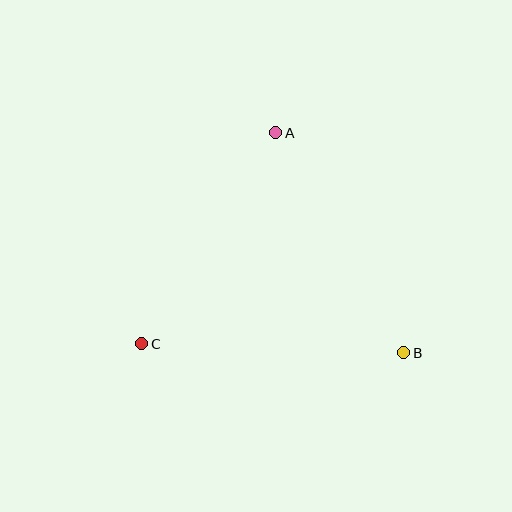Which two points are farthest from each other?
Points B and C are farthest from each other.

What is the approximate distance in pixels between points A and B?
The distance between A and B is approximately 255 pixels.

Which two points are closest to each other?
Points A and C are closest to each other.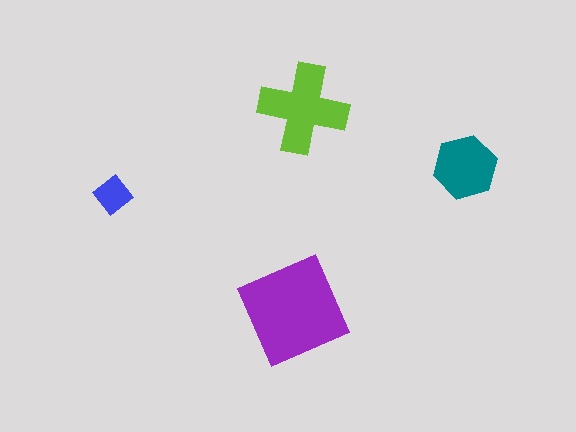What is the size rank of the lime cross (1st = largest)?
2nd.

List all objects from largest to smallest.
The purple square, the lime cross, the teal hexagon, the blue diamond.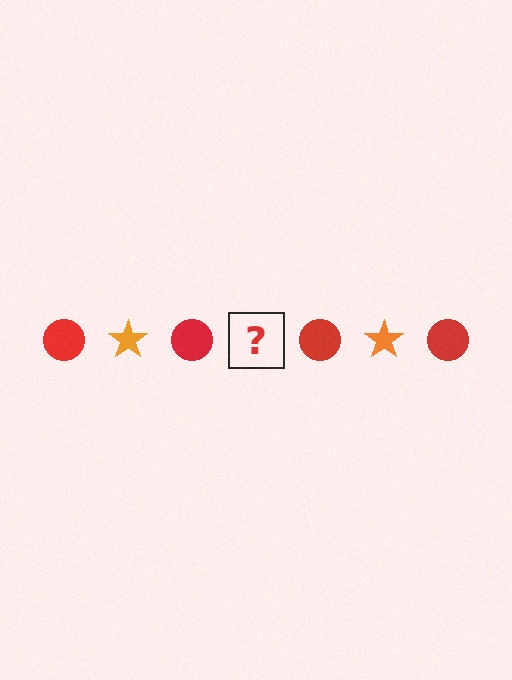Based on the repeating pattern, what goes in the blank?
The blank should be an orange star.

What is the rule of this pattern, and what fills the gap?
The rule is that the pattern alternates between red circle and orange star. The gap should be filled with an orange star.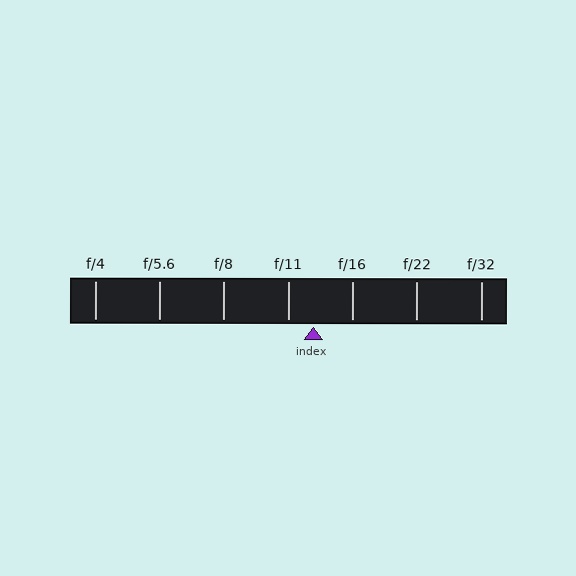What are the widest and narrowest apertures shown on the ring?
The widest aperture shown is f/4 and the narrowest is f/32.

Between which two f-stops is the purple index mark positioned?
The index mark is between f/11 and f/16.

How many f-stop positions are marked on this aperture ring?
There are 7 f-stop positions marked.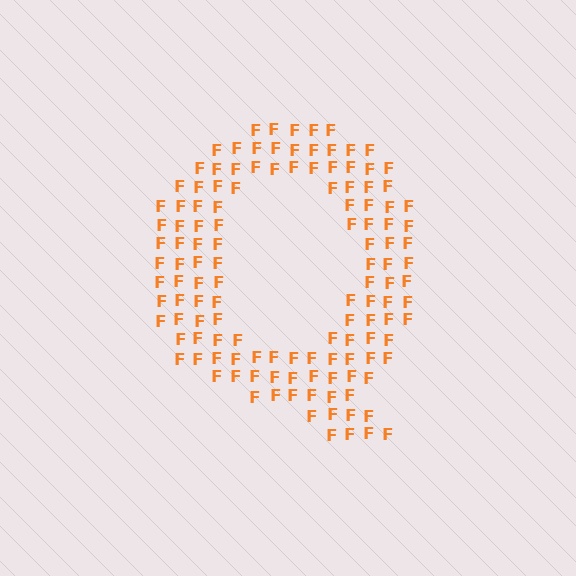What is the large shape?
The large shape is the letter Q.